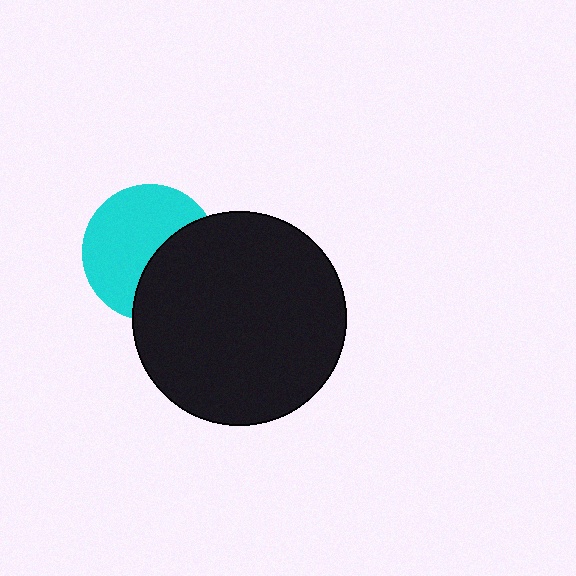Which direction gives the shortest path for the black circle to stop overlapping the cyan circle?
Moving right gives the shortest separation.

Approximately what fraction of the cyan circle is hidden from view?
Roughly 40% of the cyan circle is hidden behind the black circle.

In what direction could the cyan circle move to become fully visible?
The cyan circle could move left. That would shift it out from behind the black circle entirely.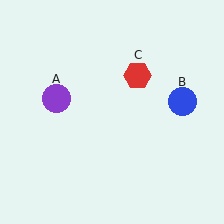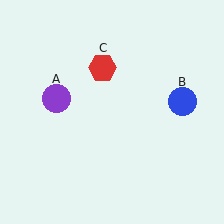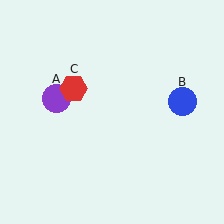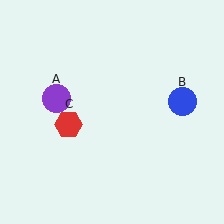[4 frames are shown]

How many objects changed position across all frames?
1 object changed position: red hexagon (object C).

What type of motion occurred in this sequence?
The red hexagon (object C) rotated counterclockwise around the center of the scene.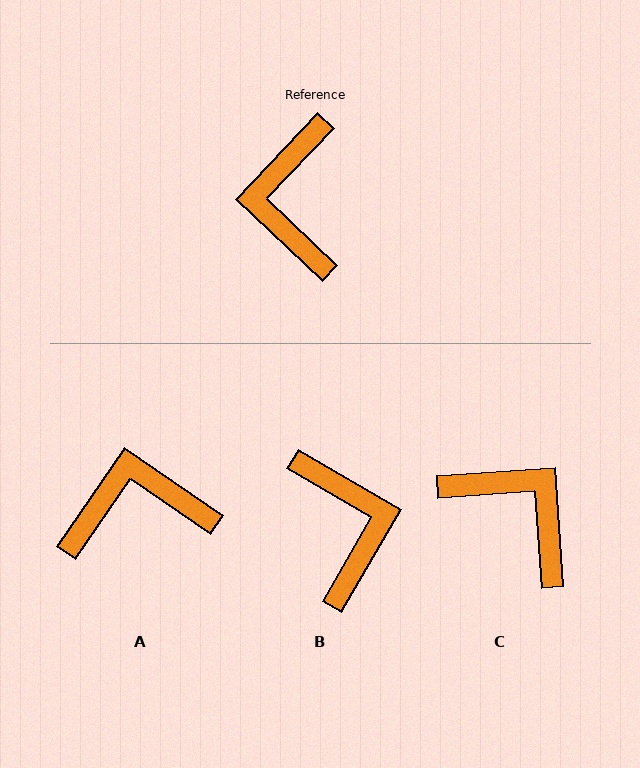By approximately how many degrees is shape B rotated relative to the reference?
Approximately 166 degrees clockwise.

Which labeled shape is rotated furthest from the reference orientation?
B, about 166 degrees away.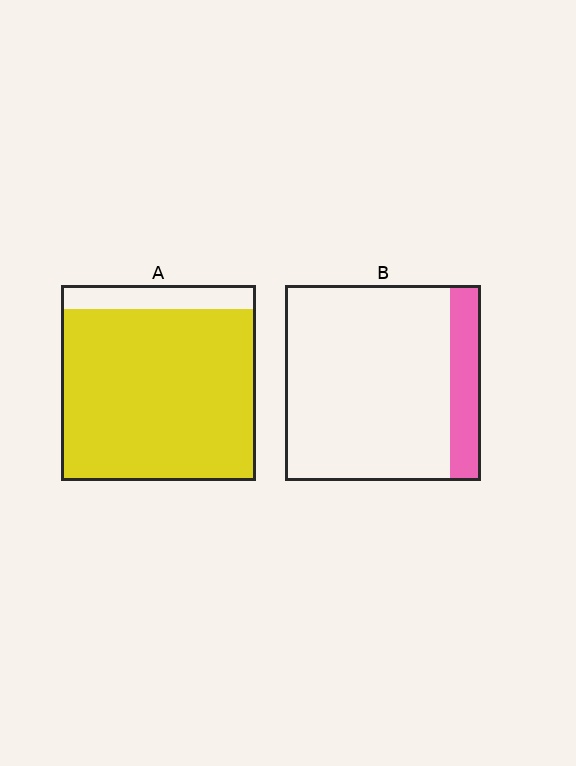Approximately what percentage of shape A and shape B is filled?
A is approximately 90% and B is approximately 15%.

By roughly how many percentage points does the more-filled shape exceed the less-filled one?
By roughly 70 percentage points (A over B).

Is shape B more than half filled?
No.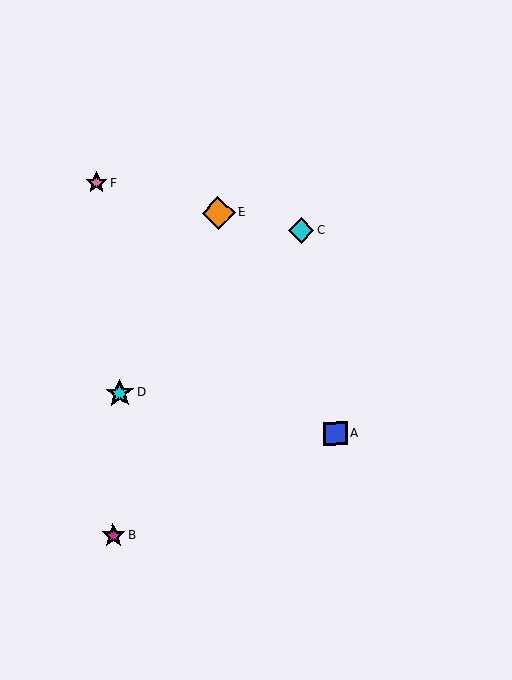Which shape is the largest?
The orange diamond (labeled E) is the largest.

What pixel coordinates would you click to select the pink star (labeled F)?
Click at (96, 183) to select the pink star F.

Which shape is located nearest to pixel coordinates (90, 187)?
The pink star (labeled F) at (96, 183) is nearest to that location.